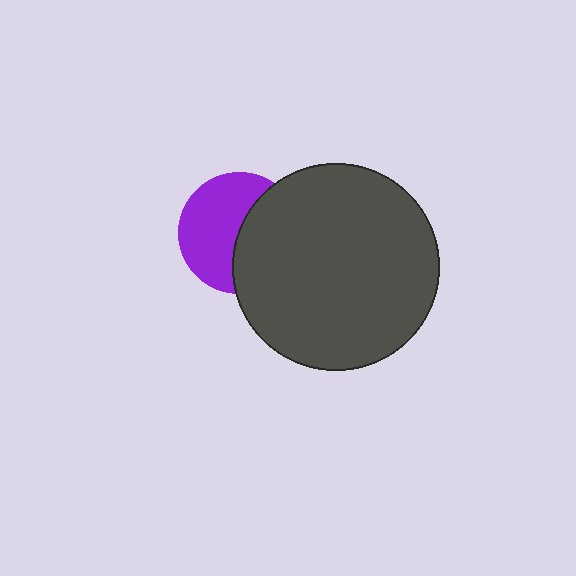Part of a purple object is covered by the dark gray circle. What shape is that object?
It is a circle.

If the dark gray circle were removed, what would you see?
You would see the complete purple circle.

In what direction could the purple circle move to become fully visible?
The purple circle could move left. That would shift it out from behind the dark gray circle entirely.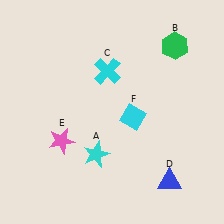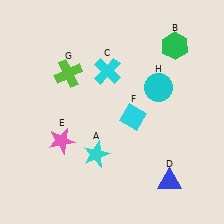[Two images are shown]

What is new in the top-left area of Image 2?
A lime cross (G) was added in the top-left area of Image 2.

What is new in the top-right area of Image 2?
A cyan circle (H) was added in the top-right area of Image 2.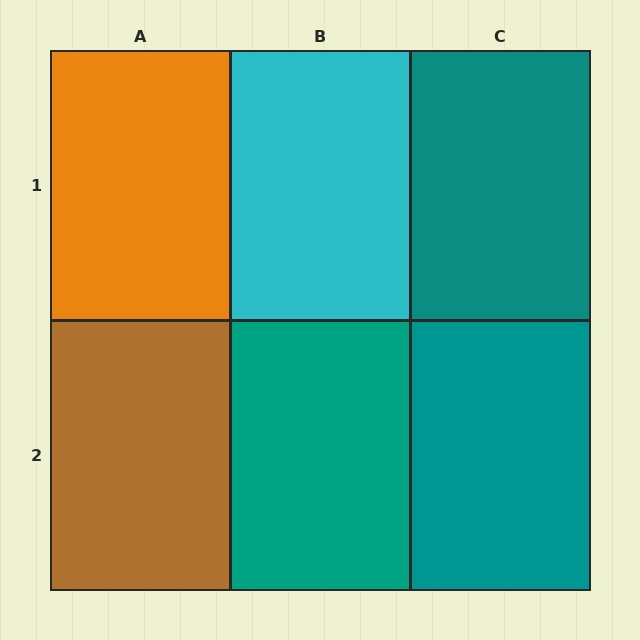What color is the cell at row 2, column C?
Teal.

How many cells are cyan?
1 cell is cyan.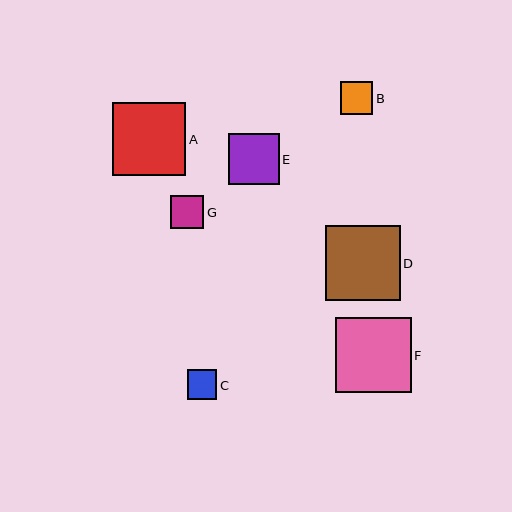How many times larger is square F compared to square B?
Square F is approximately 2.3 times the size of square B.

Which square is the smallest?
Square C is the smallest with a size of approximately 29 pixels.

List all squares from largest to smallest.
From largest to smallest: F, D, A, E, G, B, C.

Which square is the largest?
Square F is the largest with a size of approximately 76 pixels.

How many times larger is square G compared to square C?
Square G is approximately 1.1 times the size of square C.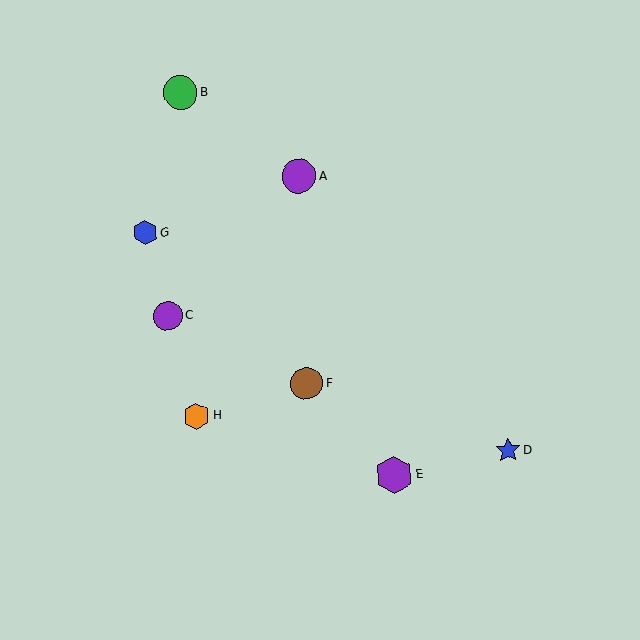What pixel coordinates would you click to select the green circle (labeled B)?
Click at (180, 93) to select the green circle B.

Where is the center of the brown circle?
The center of the brown circle is at (307, 383).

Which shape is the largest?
The purple hexagon (labeled E) is the largest.